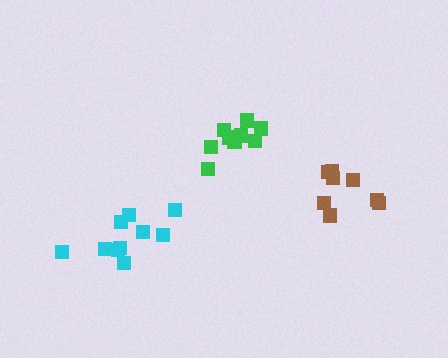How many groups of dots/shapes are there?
There are 3 groups.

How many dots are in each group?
Group 1: 9 dots, Group 2: 10 dots, Group 3: 8 dots (27 total).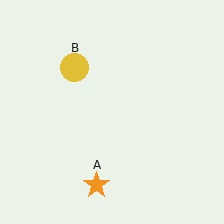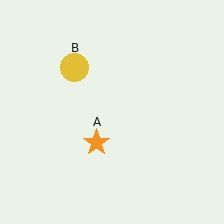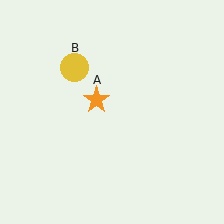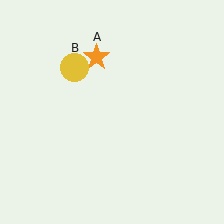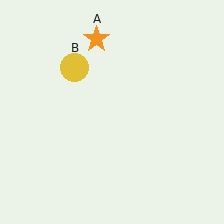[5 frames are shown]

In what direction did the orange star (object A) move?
The orange star (object A) moved up.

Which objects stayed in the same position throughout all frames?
Yellow circle (object B) remained stationary.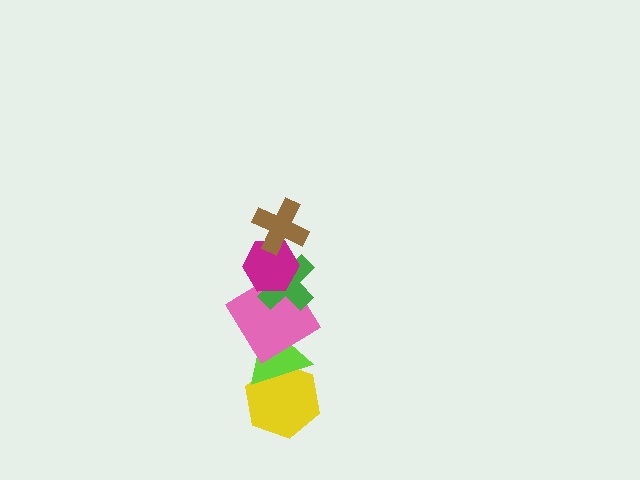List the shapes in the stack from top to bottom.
From top to bottom: the brown cross, the magenta hexagon, the green cross, the pink diamond, the lime triangle, the yellow hexagon.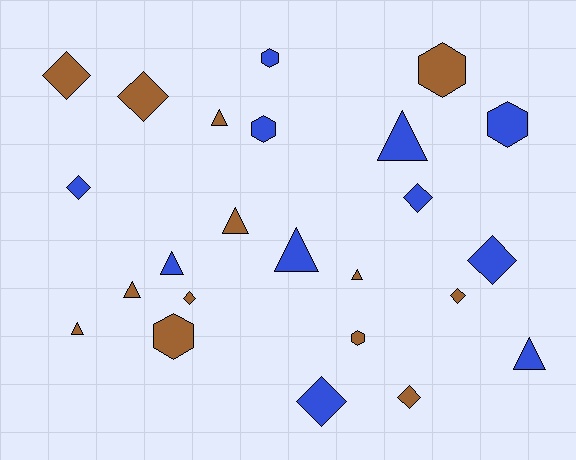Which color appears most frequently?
Brown, with 13 objects.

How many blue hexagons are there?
There are 3 blue hexagons.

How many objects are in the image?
There are 24 objects.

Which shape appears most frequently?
Triangle, with 9 objects.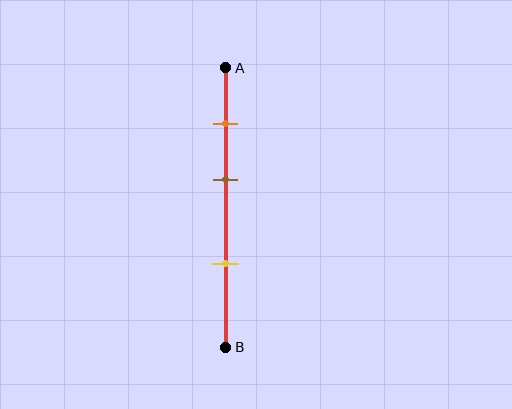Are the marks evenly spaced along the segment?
Yes, the marks are approximately evenly spaced.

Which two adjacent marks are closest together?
The orange and brown marks are the closest adjacent pair.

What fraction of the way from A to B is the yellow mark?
The yellow mark is approximately 70% (0.7) of the way from A to B.